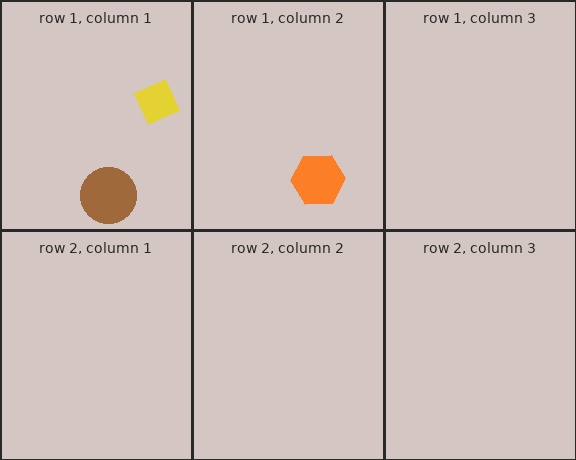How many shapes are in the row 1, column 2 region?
1.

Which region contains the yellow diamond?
The row 1, column 1 region.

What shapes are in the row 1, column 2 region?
The orange hexagon.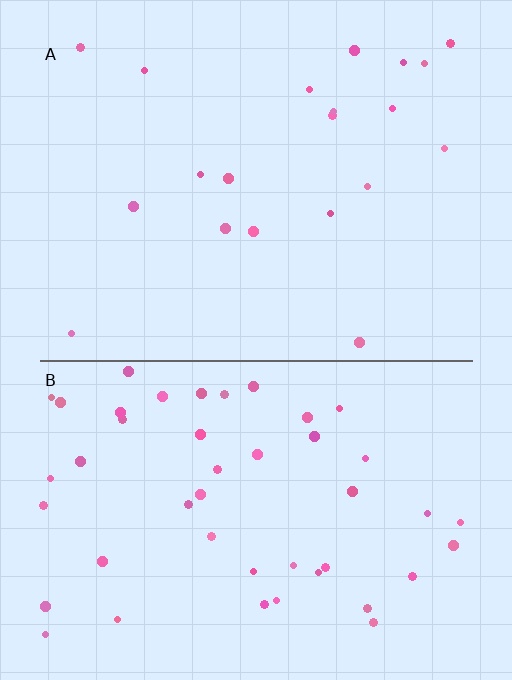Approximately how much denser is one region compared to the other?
Approximately 2.2× — region B over region A.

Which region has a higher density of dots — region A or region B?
B (the bottom).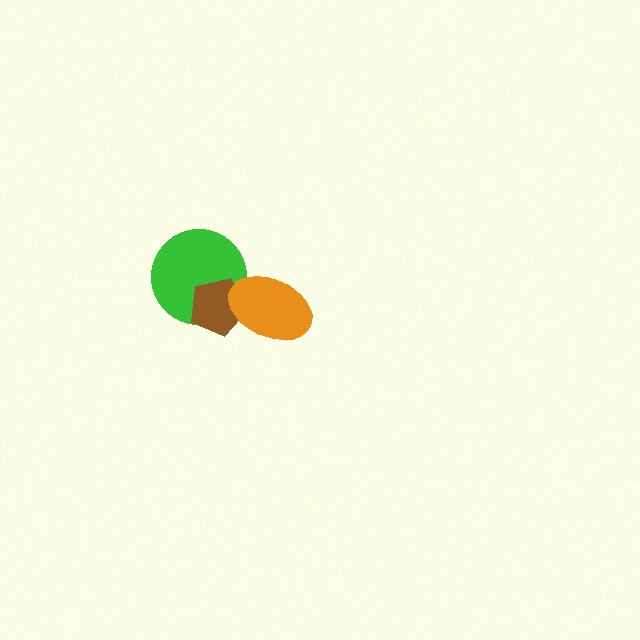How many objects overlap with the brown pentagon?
2 objects overlap with the brown pentagon.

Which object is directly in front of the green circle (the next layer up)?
The brown pentagon is directly in front of the green circle.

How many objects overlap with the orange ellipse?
2 objects overlap with the orange ellipse.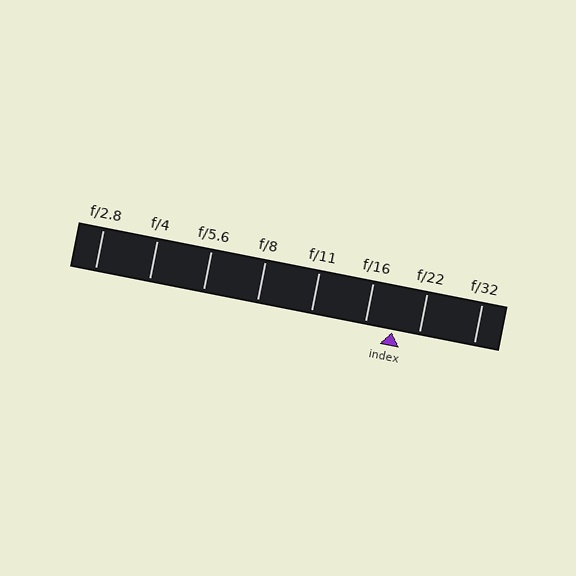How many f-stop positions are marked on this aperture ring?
There are 8 f-stop positions marked.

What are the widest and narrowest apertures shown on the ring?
The widest aperture shown is f/2.8 and the narrowest is f/32.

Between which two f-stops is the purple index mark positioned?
The index mark is between f/16 and f/22.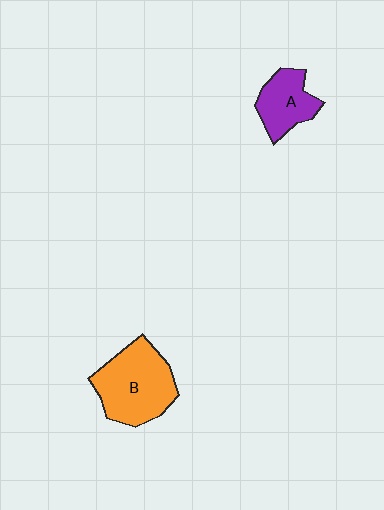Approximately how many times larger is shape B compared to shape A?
Approximately 1.7 times.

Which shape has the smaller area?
Shape A (purple).